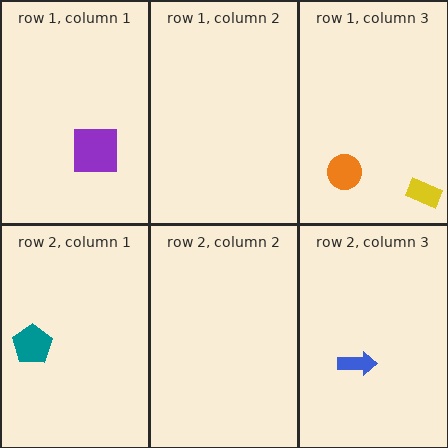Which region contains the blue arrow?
The row 2, column 3 region.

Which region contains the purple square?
The row 1, column 1 region.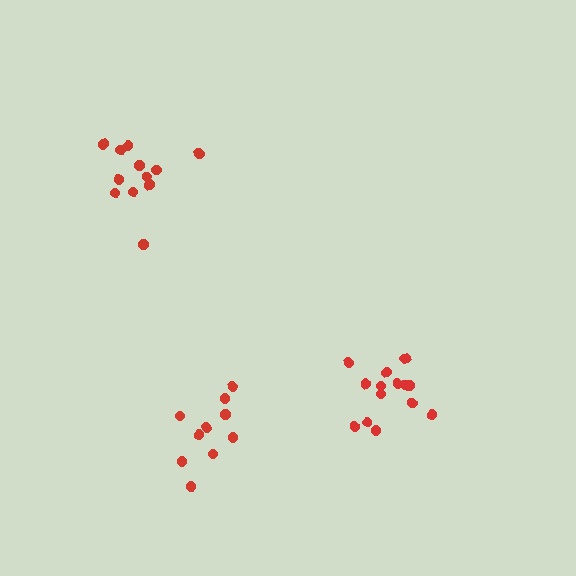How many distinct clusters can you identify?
There are 3 distinct clusters.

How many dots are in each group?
Group 1: 12 dots, Group 2: 15 dots, Group 3: 10 dots (37 total).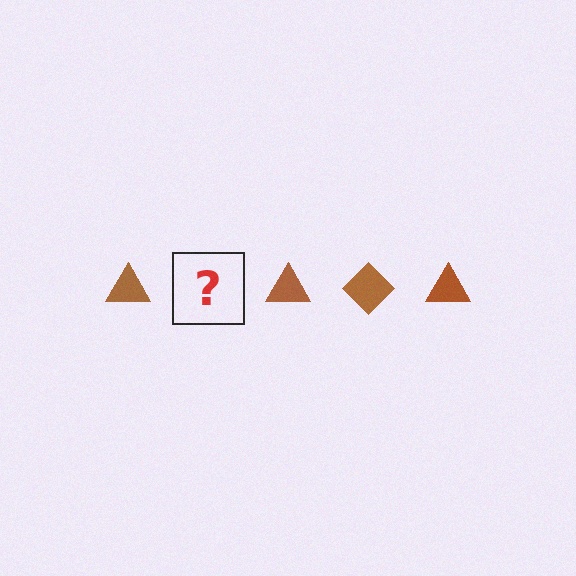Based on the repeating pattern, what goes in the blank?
The blank should be a brown diamond.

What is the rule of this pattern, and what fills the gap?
The rule is that the pattern cycles through triangle, diamond shapes in brown. The gap should be filled with a brown diamond.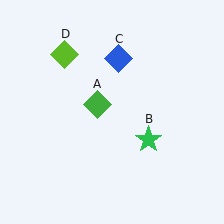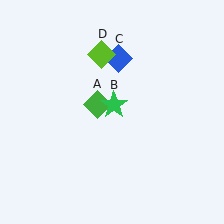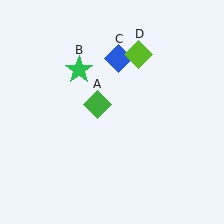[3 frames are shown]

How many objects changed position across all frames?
2 objects changed position: green star (object B), lime diamond (object D).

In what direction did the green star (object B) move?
The green star (object B) moved up and to the left.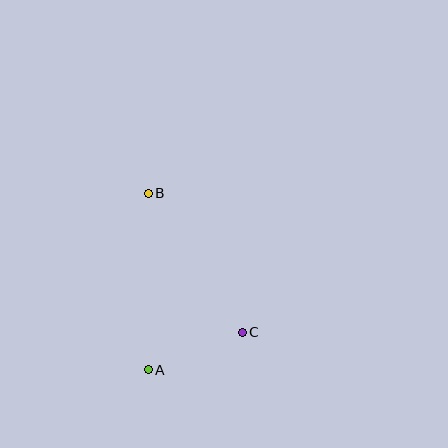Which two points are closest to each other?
Points A and C are closest to each other.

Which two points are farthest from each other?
Points A and B are farthest from each other.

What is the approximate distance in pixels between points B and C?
The distance between B and C is approximately 168 pixels.